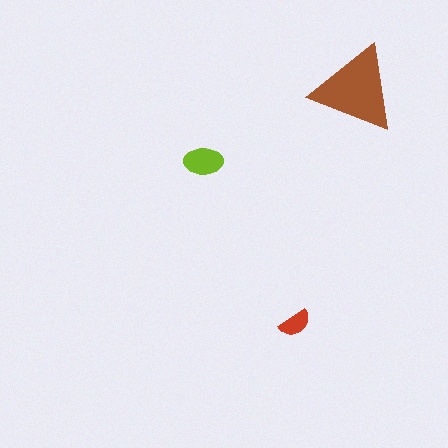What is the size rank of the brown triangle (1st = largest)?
1st.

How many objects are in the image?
There are 3 objects in the image.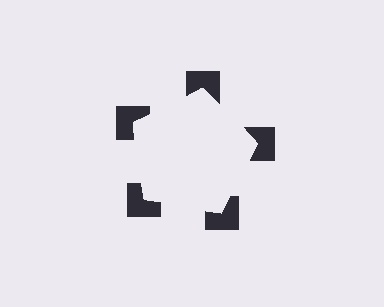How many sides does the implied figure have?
5 sides.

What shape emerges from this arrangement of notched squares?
An illusory pentagon — its edges are inferred from the aligned wedge cuts in the notched squares, not physically drawn.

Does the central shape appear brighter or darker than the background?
It typically appears slightly brighter than the background, even though no actual brightness change is drawn.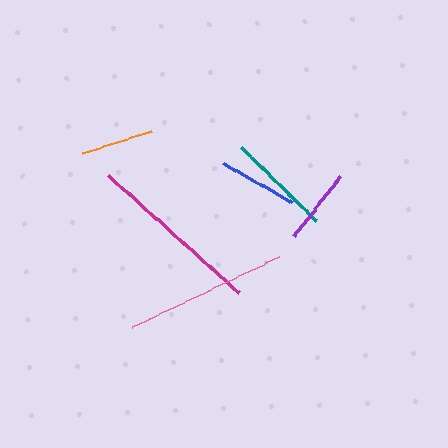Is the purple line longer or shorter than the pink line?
The pink line is longer than the purple line.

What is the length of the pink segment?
The pink segment is approximately 164 pixels long.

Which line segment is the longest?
The magenta line is the longest at approximately 175 pixels.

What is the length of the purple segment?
The purple segment is approximately 77 pixels long.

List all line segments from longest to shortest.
From longest to shortest: magenta, pink, teal, blue, purple, orange.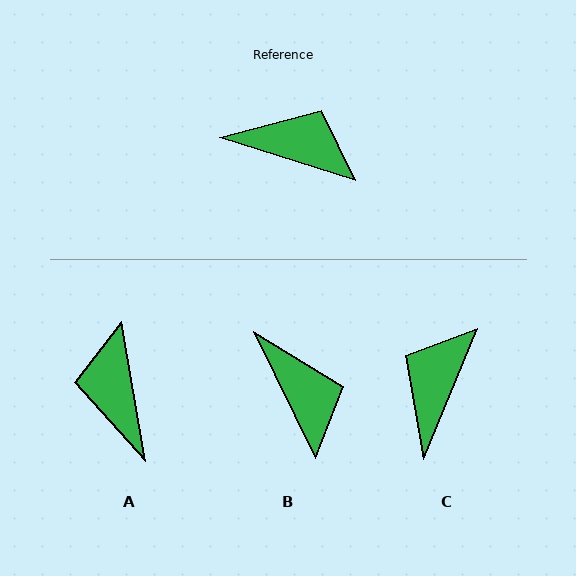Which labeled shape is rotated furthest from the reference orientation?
A, about 117 degrees away.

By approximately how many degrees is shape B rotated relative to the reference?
Approximately 46 degrees clockwise.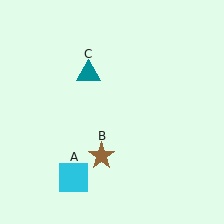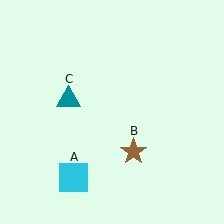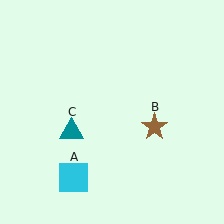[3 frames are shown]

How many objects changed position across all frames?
2 objects changed position: brown star (object B), teal triangle (object C).